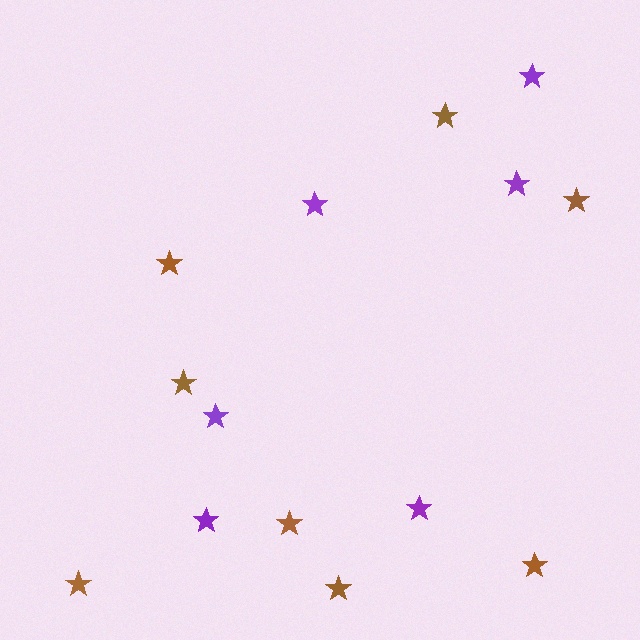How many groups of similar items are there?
There are 2 groups: one group of brown stars (8) and one group of purple stars (6).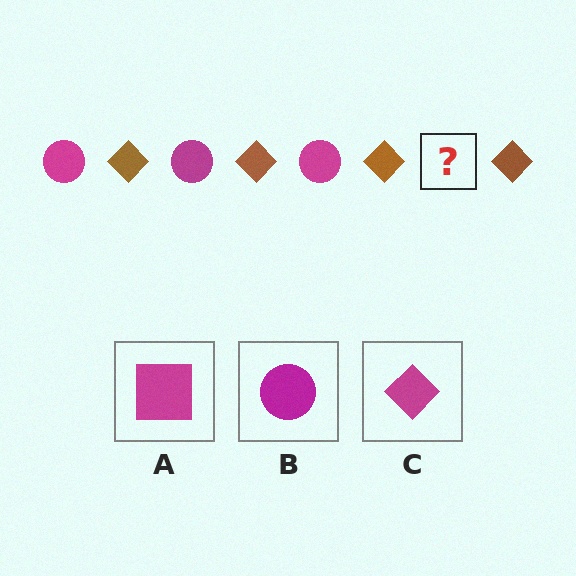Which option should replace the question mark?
Option B.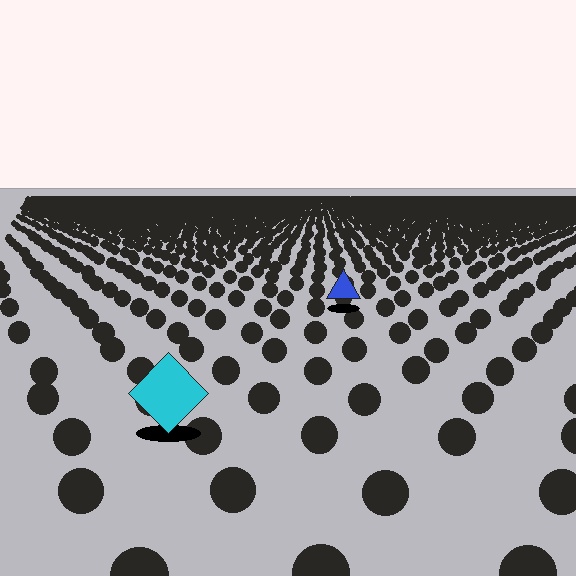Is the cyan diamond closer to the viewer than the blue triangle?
Yes. The cyan diamond is closer — you can tell from the texture gradient: the ground texture is coarser near it.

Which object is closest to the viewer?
The cyan diamond is closest. The texture marks near it are larger and more spread out.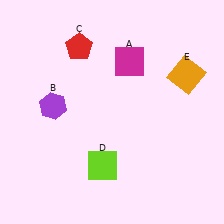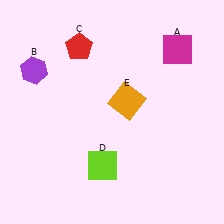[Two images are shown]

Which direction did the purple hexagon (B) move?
The purple hexagon (B) moved up.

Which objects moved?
The objects that moved are: the magenta square (A), the purple hexagon (B), the orange square (E).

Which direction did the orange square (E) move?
The orange square (E) moved left.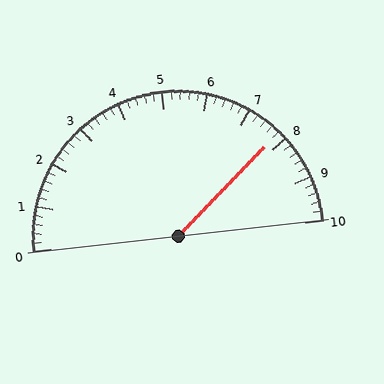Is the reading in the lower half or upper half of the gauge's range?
The reading is in the upper half of the range (0 to 10).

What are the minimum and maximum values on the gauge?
The gauge ranges from 0 to 10.